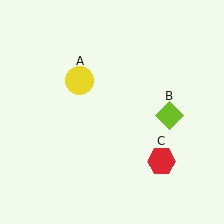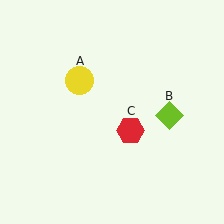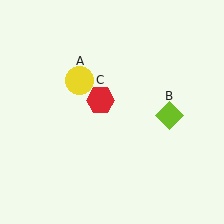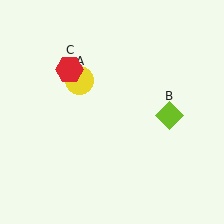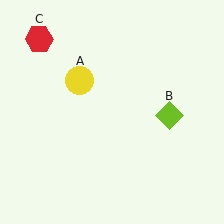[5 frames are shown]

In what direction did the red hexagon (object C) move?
The red hexagon (object C) moved up and to the left.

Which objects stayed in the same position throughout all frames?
Yellow circle (object A) and lime diamond (object B) remained stationary.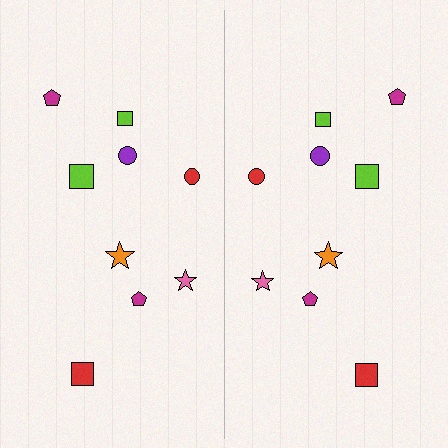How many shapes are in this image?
There are 18 shapes in this image.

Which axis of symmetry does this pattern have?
The pattern has a vertical axis of symmetry running through the center of the image.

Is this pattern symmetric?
Yes, this pattern has bilateral (reflection) symmetry.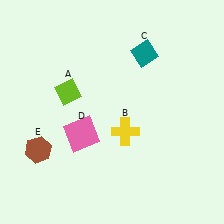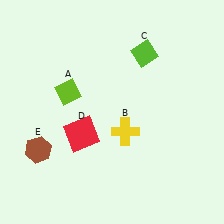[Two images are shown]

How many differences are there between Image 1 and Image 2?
There are 2 differences between the two images.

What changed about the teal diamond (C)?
In Image 1, C is teal. In Image 2, it changed to lime.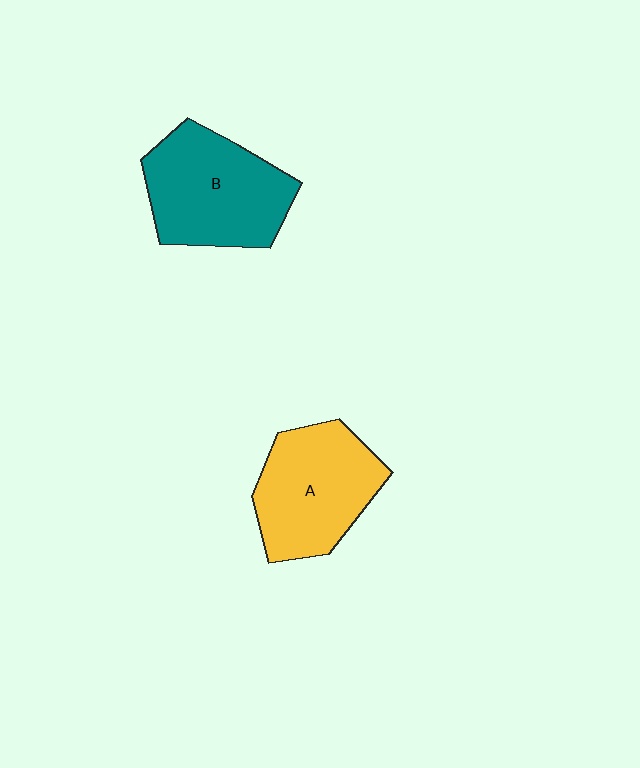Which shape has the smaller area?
Shape A (yellow).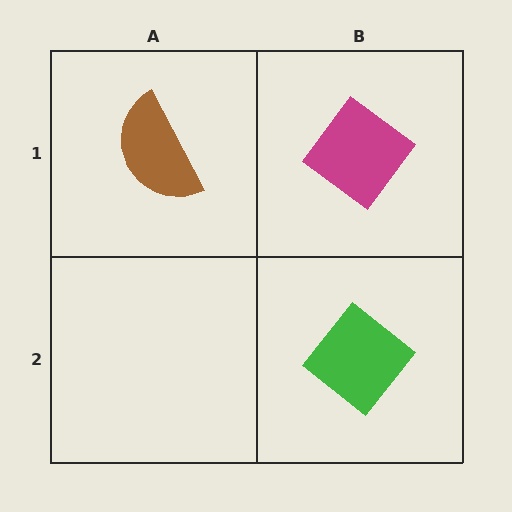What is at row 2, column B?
A green diamond.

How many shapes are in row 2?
1 shape.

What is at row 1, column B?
A magenta diamond.